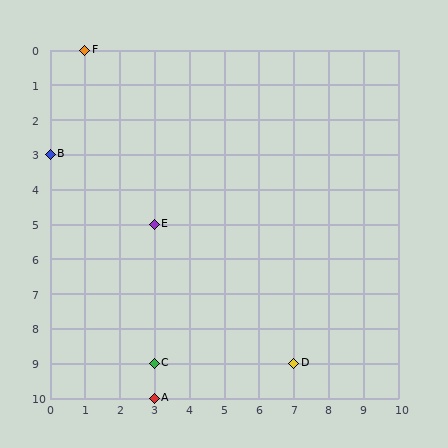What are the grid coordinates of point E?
Point E is at grid coordinates (3, 5).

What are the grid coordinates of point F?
Point F is at grid coordinates (1, 0).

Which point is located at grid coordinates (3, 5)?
Point E is at (3, 5).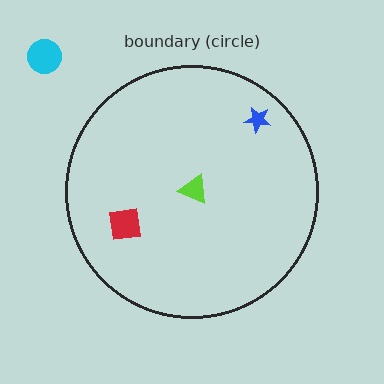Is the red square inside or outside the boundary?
Inside.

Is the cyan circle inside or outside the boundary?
Outside.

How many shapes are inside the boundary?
3 inside, 1 outside.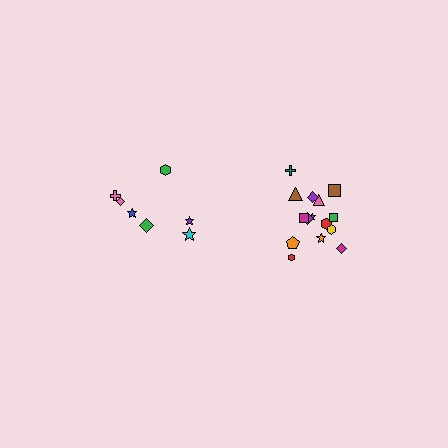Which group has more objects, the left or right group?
The right group.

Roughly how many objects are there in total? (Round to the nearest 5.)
Roughly 20 objects in total.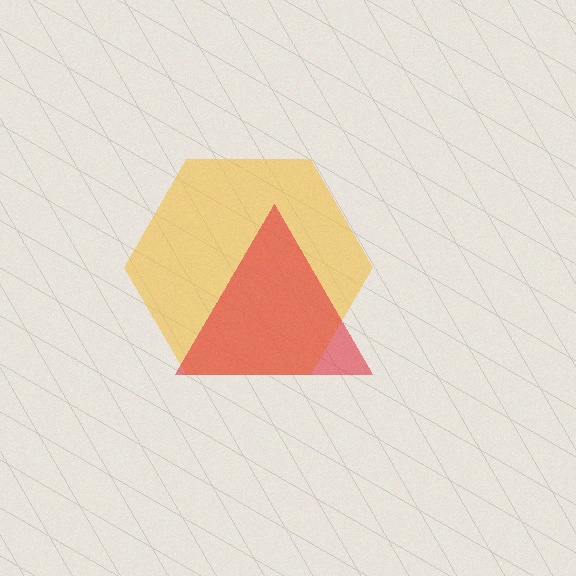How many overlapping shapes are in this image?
There are 2 overlapping shapes in the image.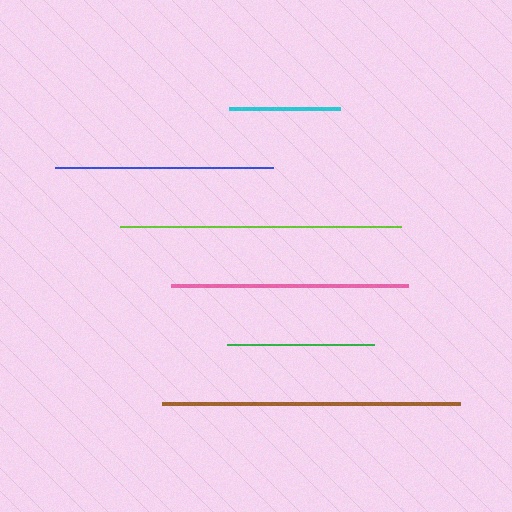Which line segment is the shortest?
The cyan line is the shortest at approximately 111 pixels.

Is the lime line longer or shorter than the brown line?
The brown line is longer than the lime line.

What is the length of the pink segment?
The pink segment is approximately 237 pixels long.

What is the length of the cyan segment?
The cyan segment is approximately 111 pixels long.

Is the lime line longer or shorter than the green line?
The lime line is longer than the green line.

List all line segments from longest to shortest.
From longest to shortest: brown, lime, pink, blue, green, cyan.